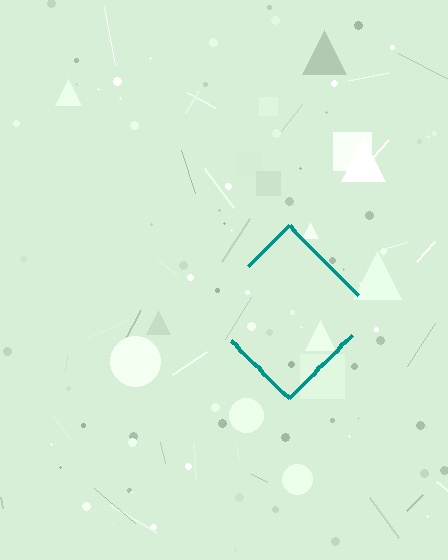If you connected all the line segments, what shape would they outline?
They would outline a diamond.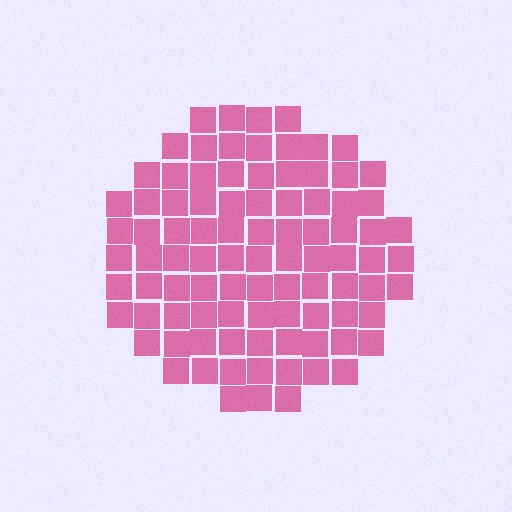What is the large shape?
The large shape is a circle.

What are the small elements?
The small elements are squares.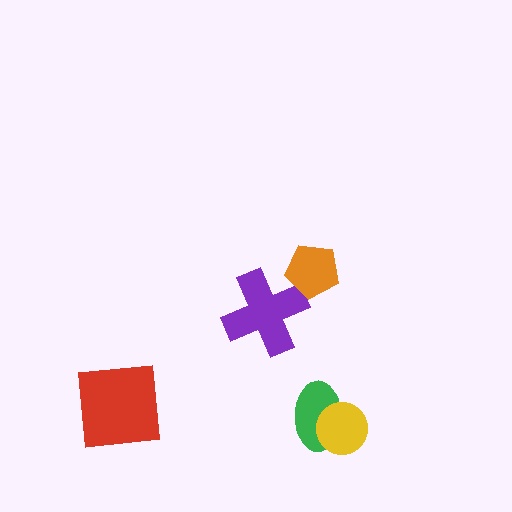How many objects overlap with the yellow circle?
1 object overlaps with the yellow circle.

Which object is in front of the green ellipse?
The yellow circle is in front of the green ellipse.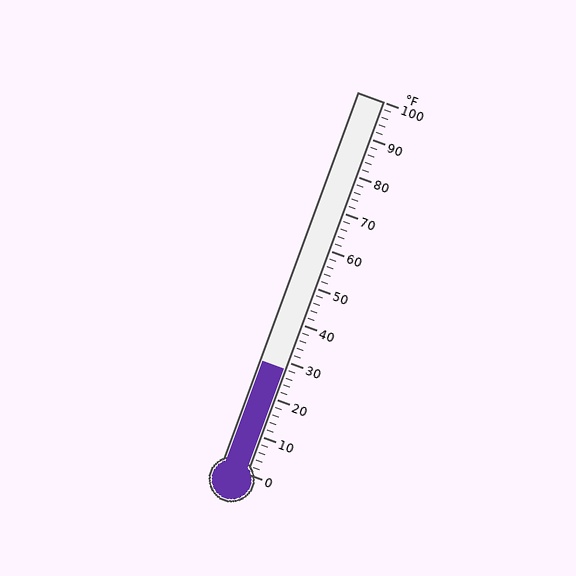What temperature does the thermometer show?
The thermometer shows approximately 28°F.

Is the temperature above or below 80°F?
The temperature is below 80°F.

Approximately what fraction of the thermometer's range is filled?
The thermometer is filled to approximately 30% of its range.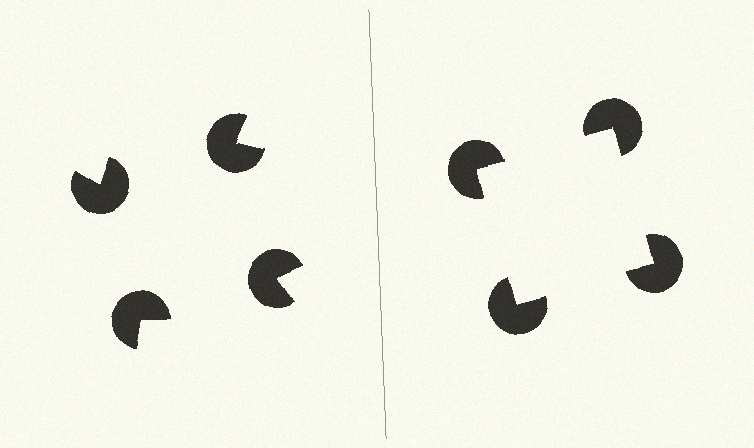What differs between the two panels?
The pac-man discs are positioned identically on both sides; only the wedge orientations differ. On the right they align to a square; on the left they are misaligned.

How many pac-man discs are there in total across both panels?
8 — 4 on each side.